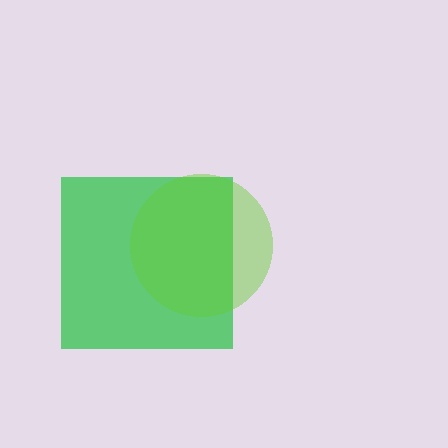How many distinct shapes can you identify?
There are 2 distinct shapes: a green square, a lime circle.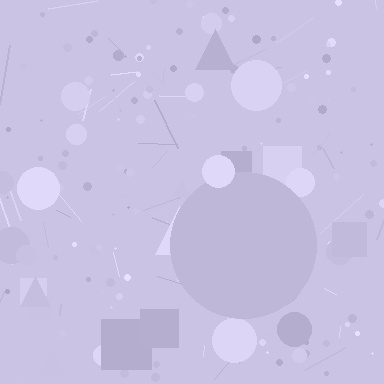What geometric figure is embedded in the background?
A circle is embedded in the background.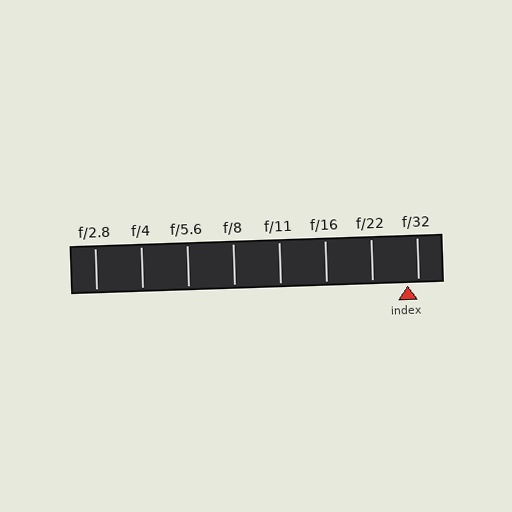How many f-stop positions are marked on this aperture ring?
There are 8 f-stop positions marked.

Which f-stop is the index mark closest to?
The index mark is closest to f/32.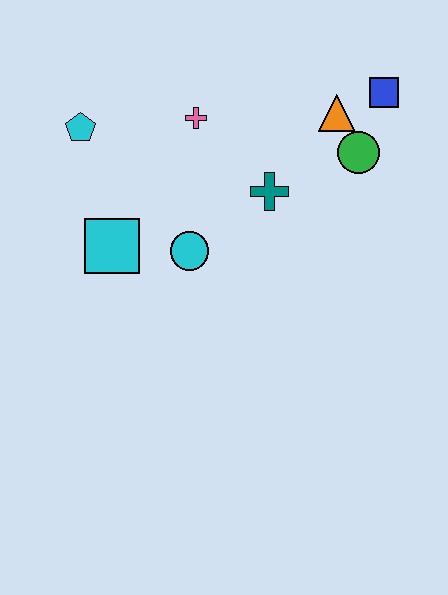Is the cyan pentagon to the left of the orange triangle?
Yes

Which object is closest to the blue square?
The orange triangle is closest to the blue square.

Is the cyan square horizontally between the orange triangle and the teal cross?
No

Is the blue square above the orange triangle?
Yes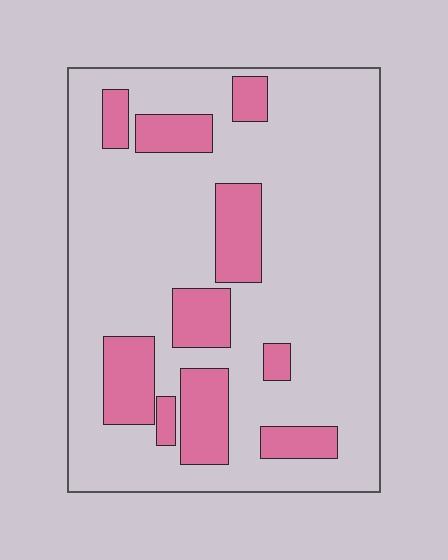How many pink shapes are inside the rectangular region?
10.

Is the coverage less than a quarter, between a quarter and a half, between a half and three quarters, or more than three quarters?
Less than a quarter.